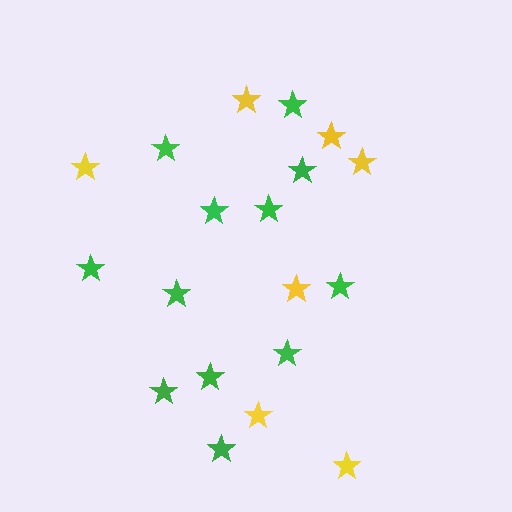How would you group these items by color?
There are 2 groups: one group of green stars (12) and one group of yellow stars (7).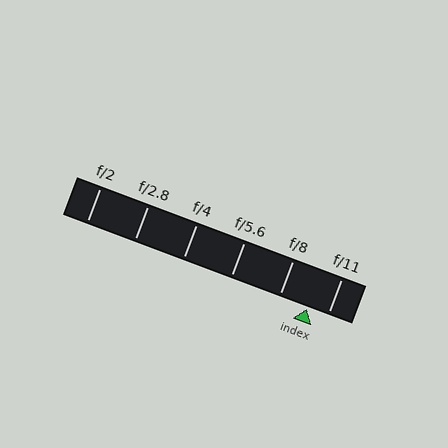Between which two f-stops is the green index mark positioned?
The index mark is between f/8 and f/11.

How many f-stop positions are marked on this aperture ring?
There are 6 f-stop positions marked.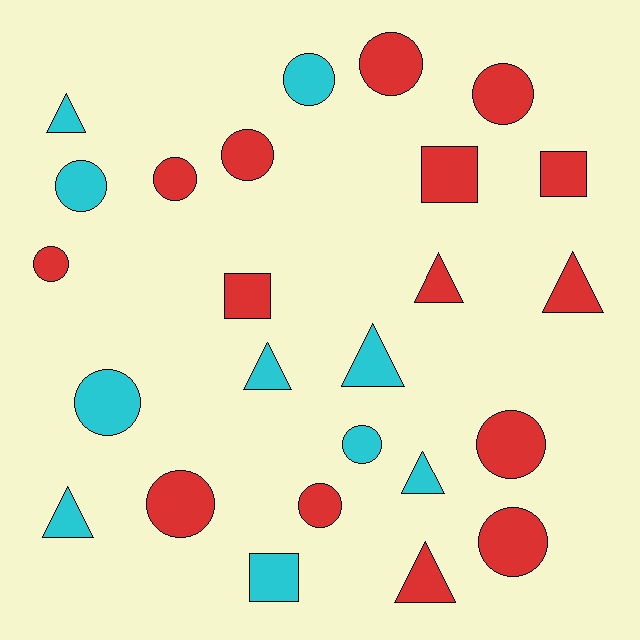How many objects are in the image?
There are 25 objects.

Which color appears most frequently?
Red, with 15 objects.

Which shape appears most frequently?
Circle, with 13 objects.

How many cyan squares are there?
There is 1 cyan square.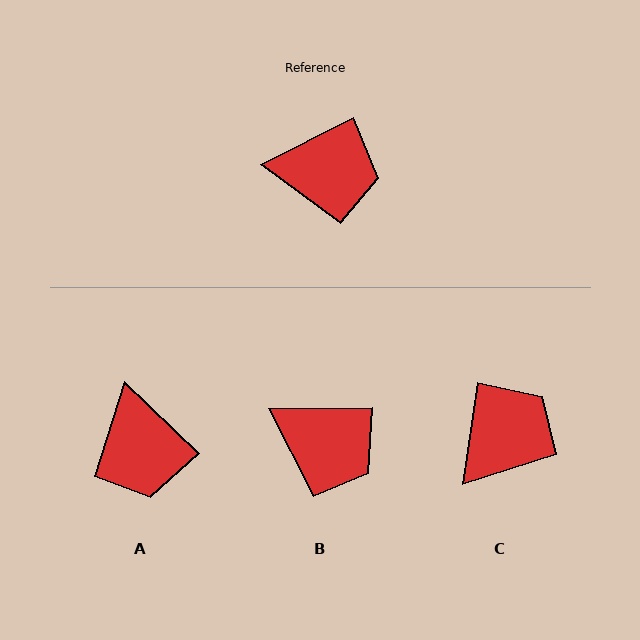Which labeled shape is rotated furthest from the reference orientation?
A, about 71 degrees away.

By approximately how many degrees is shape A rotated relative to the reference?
Approximately 71 degrees clockwise.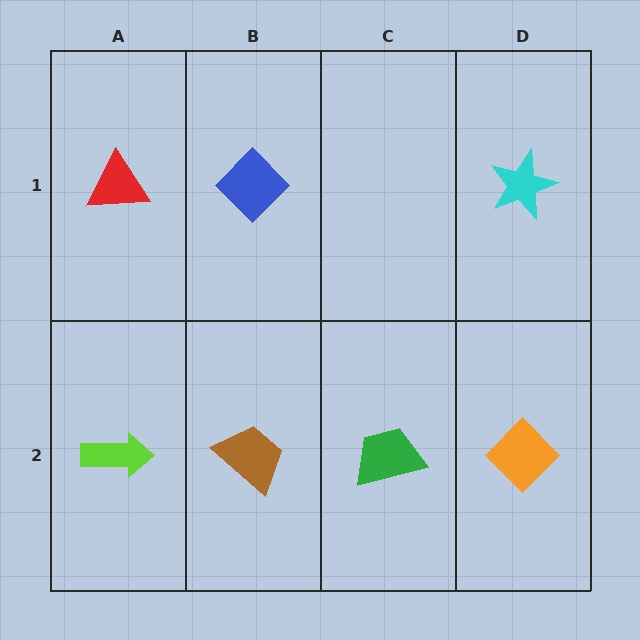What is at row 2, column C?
A green trapezoid.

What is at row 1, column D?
A cyan star.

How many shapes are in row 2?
4 shapes.